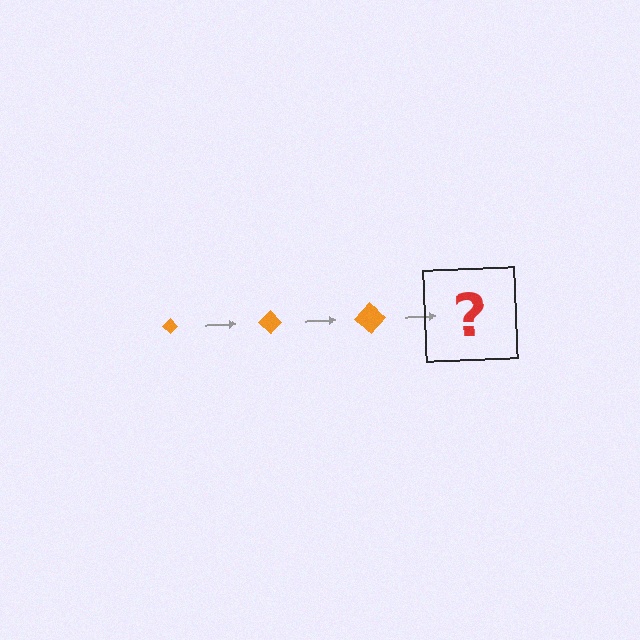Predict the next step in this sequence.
The next step is an orange diamond, larger than the previous one.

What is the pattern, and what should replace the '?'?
The pattern is that the diamond gets progressively larger each step. The '?' should be an orange diamond, larger than the previous one.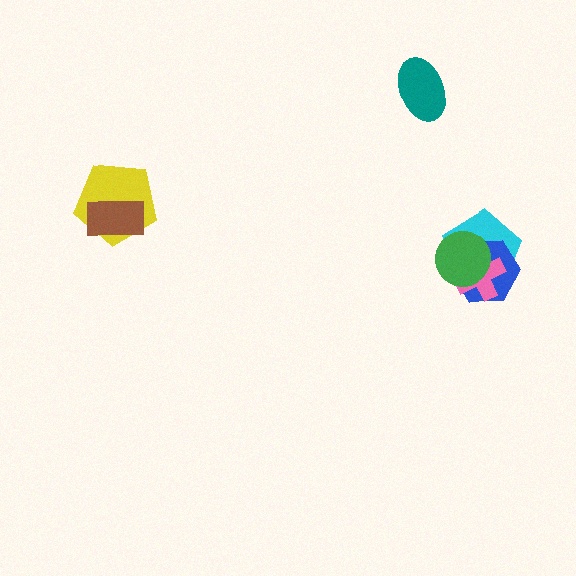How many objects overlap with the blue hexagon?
3 objects overlap with the blue hexagon.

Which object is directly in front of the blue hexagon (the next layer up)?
The pink cross is directly in front of the blue hexagon.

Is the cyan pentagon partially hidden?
Yes, it is partially covered by another shape.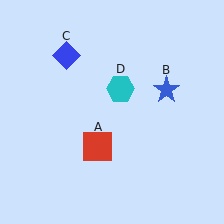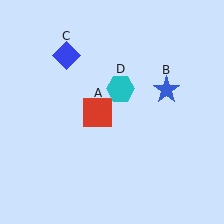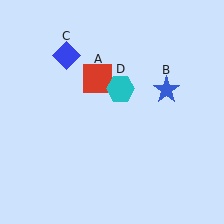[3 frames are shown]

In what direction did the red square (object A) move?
The red square (object A) moved up.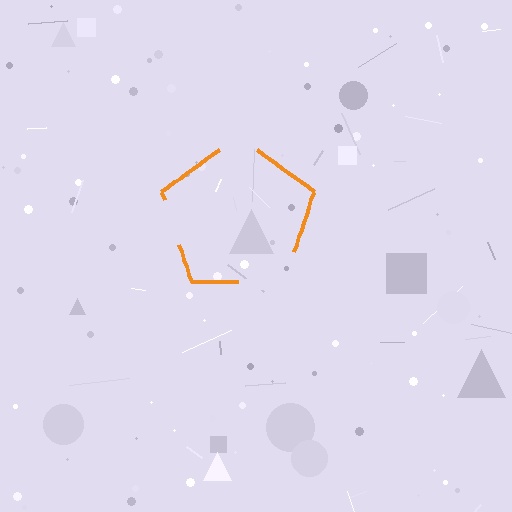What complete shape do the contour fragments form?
The contour fragments form a pentagon.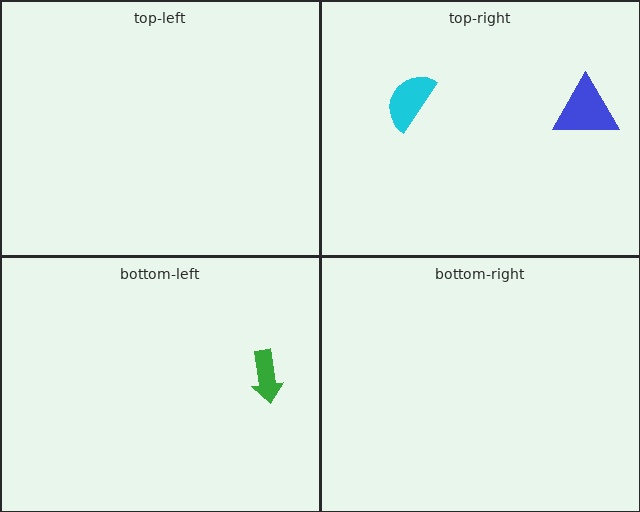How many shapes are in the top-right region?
2.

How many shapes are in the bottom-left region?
1.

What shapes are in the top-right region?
The blue triangle, the cyan semicircle.